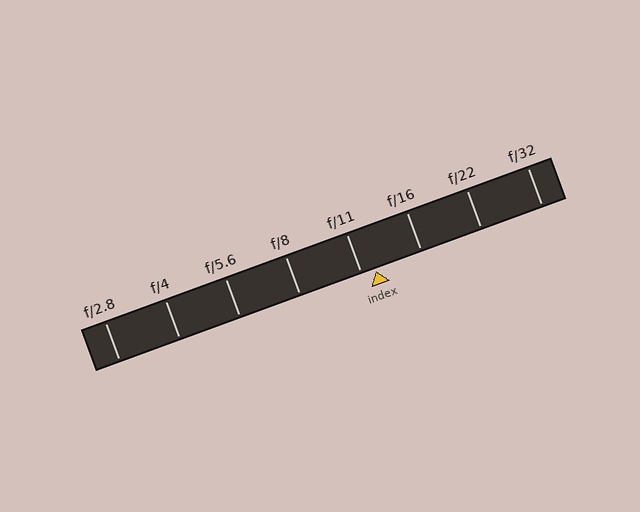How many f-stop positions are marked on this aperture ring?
There are 8 f-stop positions marked.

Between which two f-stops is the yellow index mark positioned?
The index mark is between f/11 and f/16.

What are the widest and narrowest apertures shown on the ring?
The widest aperture shown is f/2.8 and the narrowest is f/32.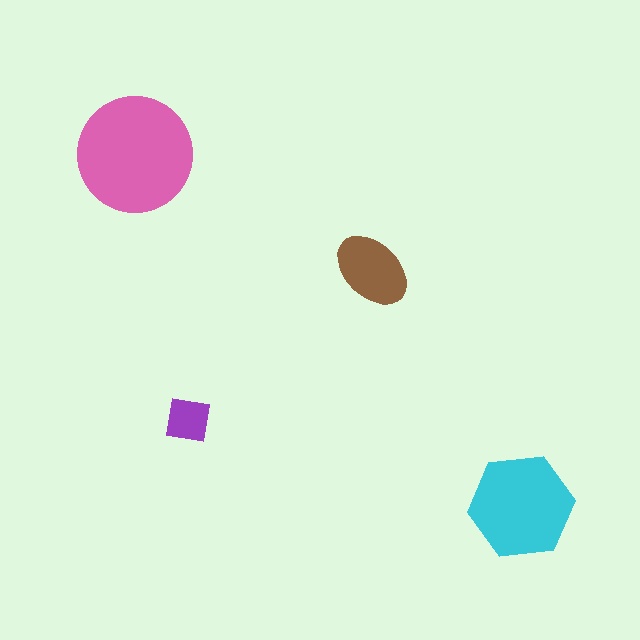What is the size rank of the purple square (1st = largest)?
4th.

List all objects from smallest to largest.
The purple square, the brown ellipse, the cyan hexagon, the pink circle.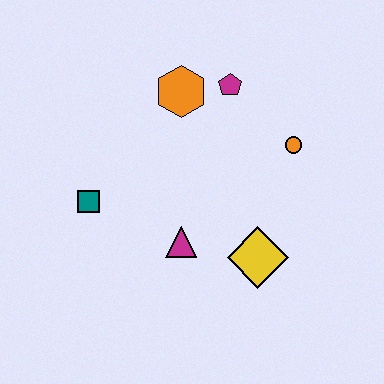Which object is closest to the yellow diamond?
The magenta triangle is closest to the yellow diamond.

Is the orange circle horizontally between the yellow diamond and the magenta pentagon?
No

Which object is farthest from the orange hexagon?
The yellow diamond is farthest from the orange hexagon.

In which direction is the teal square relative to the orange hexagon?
The teal square is below the orange hexagon.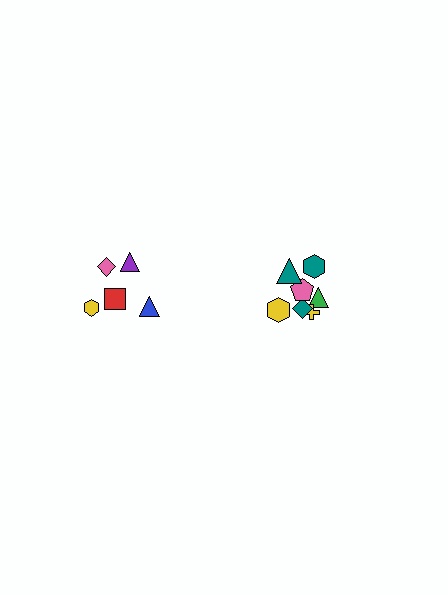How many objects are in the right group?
There are 8 objects.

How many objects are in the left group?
There are 5 objects.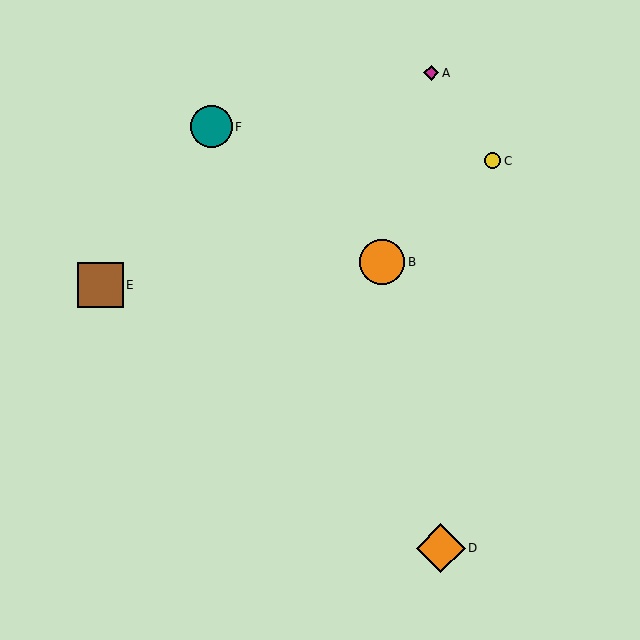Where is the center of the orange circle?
The center of the orange circle is at (382, 262).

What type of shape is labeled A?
Shape A is a magenta diamond.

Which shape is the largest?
The orange diamond (labeled D) is the largest.